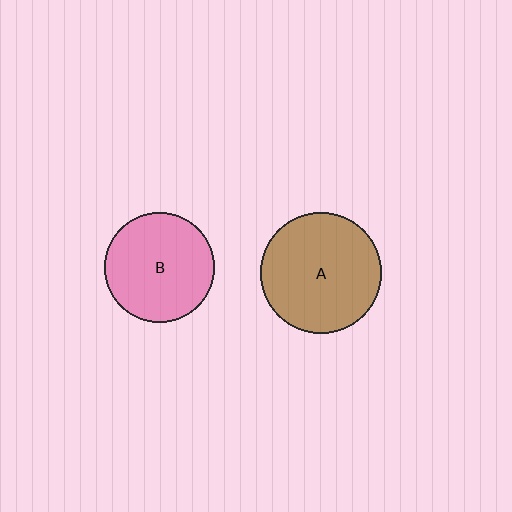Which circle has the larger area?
Circle A (brown).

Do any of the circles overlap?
No, none of the circles overlap.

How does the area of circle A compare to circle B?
Approximately 1.2 times.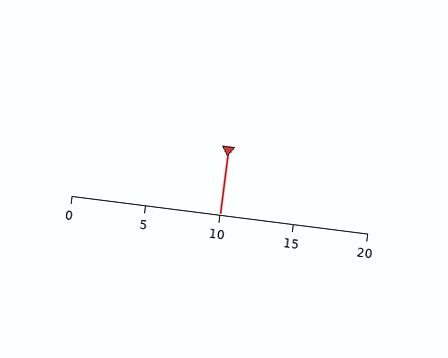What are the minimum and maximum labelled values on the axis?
The axis runs from 0 to 20.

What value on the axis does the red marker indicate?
The marker indicates approximately 10.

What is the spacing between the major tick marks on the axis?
The major ticks are spaced 5 apart.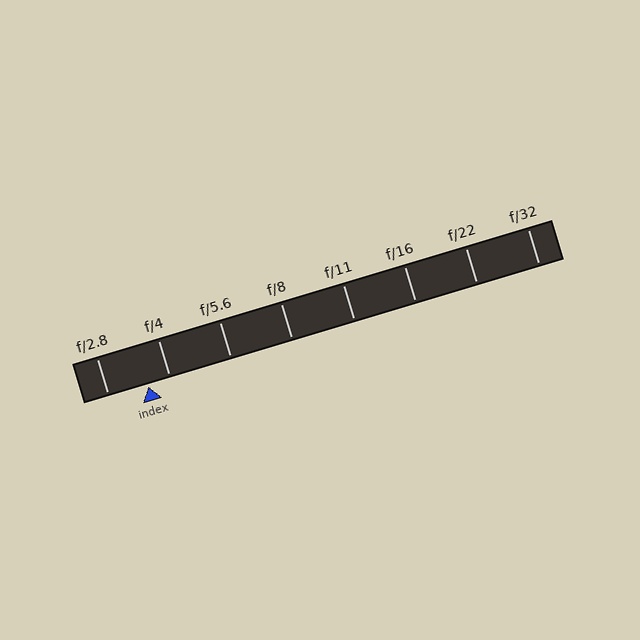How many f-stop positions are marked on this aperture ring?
There are 8 f-stop positions marked.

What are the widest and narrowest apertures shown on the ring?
The widest aperture shown is f/2.8 and the narrowest is f/32.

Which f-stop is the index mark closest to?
The index mark is closest to f/4.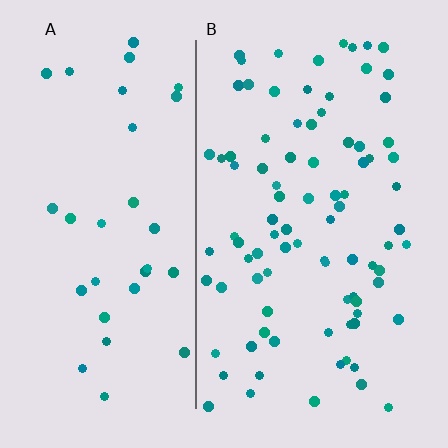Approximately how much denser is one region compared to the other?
Approximately 2.6× — region B over region A.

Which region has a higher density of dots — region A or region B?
B (the right).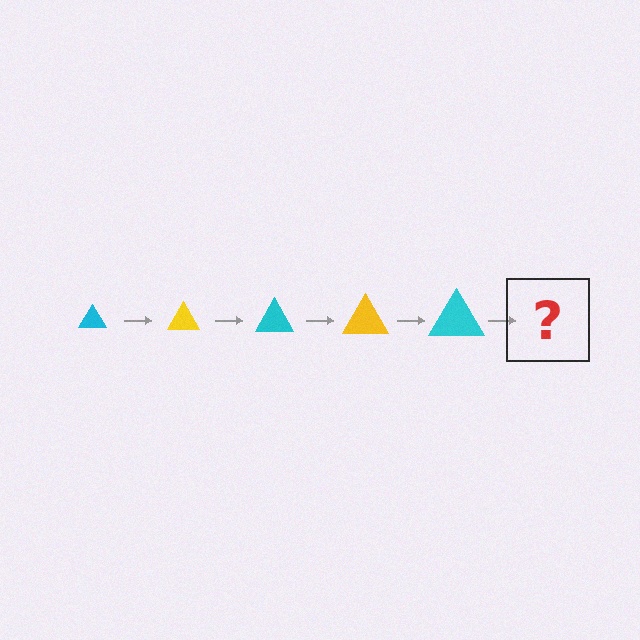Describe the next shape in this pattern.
It should be a yellow triangle, larger than the previous one.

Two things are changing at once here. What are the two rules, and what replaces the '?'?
The two rules are that the triangle grows larger each step and the color cycles through cyan and yellow. The '?' should be a yellow triangle, larger than the previous one.